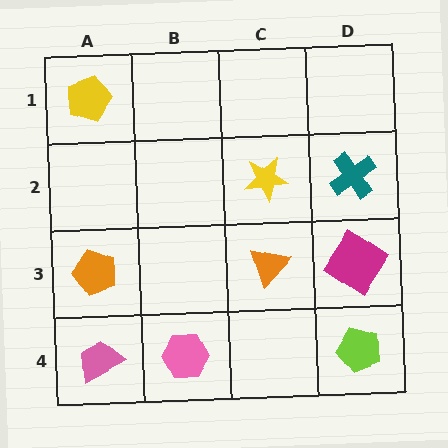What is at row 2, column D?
A teal cross.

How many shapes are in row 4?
3 shapes.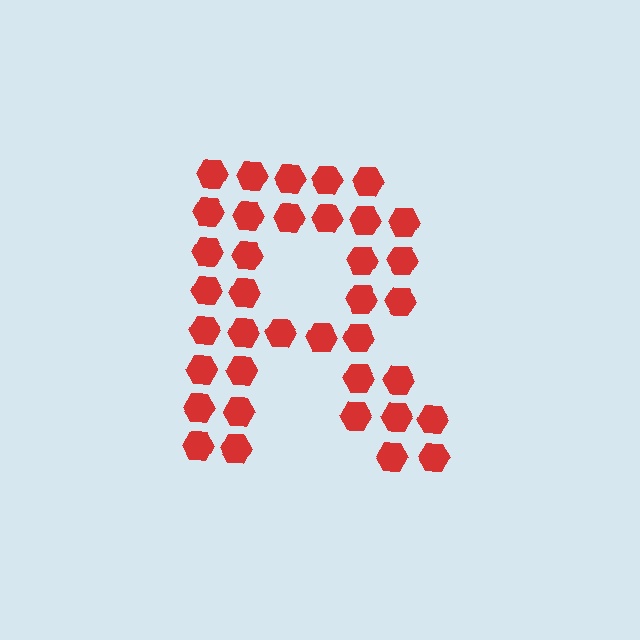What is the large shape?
The large shape is the letter R.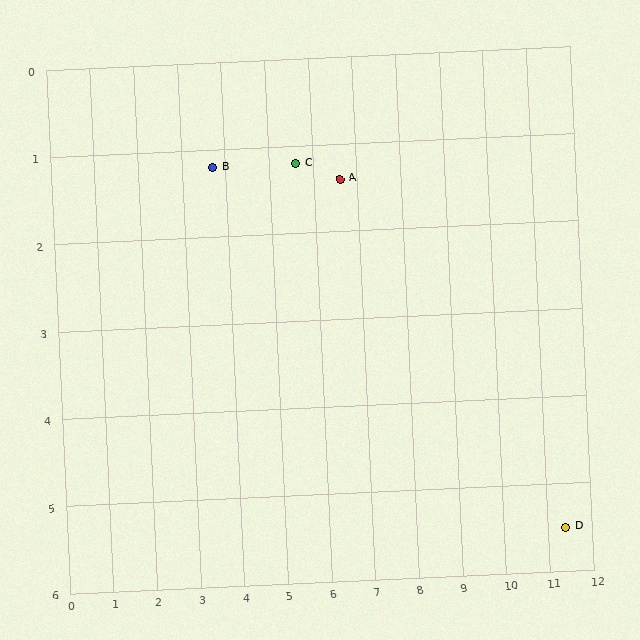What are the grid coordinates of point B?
Point B is at approximately (3.7, 1.2).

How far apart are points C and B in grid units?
Points C and B are about 1.9 grid units apart.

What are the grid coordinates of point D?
Point D is at approximately (11.4, 5.5).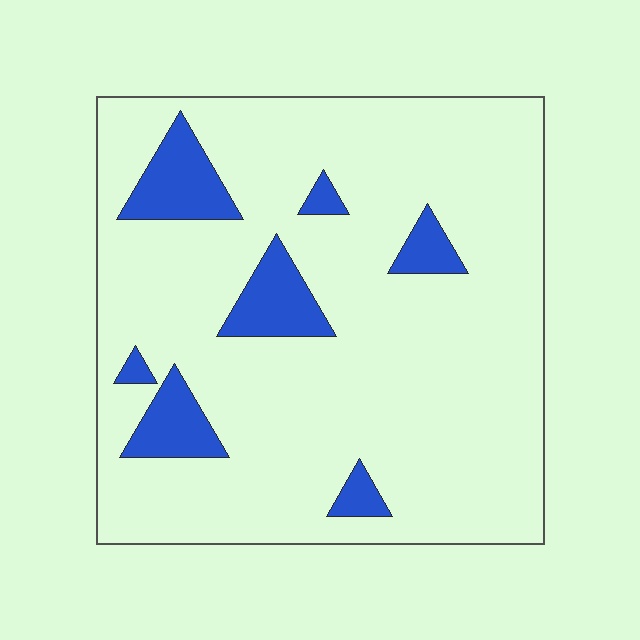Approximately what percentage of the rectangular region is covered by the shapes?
Approximately 15%.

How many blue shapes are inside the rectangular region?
7.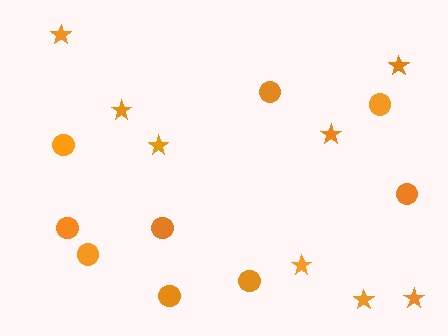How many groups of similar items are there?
There are 2 groups: one group of circles (9) and one group of stars (8).